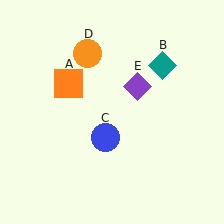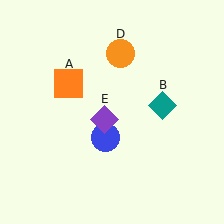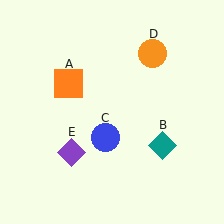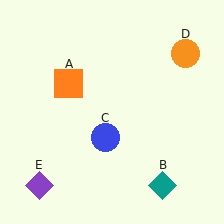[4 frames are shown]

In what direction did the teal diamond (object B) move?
The teal diamond (object B) moved down.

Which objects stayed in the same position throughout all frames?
Orange square (object A) and blue circle (object C) remained stationary.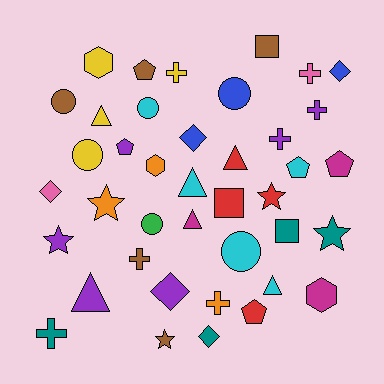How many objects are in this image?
There are 40 objects.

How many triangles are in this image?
There are 6 triangles.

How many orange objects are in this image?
There are 3 orange objects.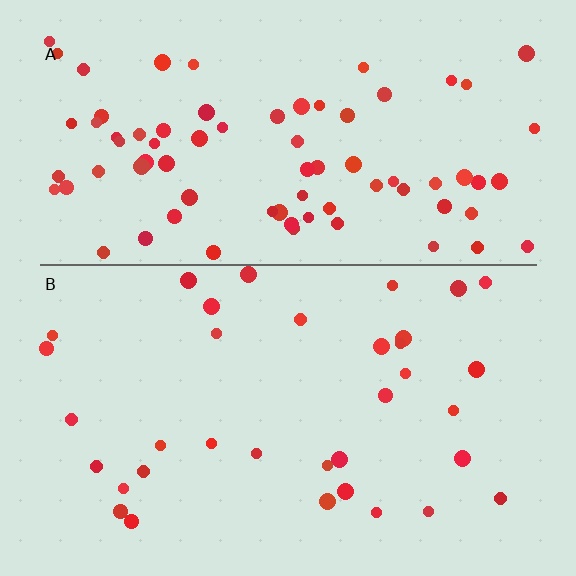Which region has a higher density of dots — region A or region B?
A (the top).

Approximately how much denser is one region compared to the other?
Approximately 2.2× — region A over region B.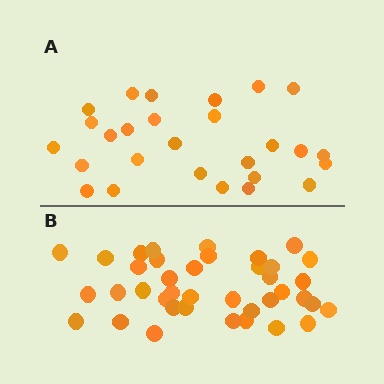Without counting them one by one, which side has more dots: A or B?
Region B (the bottom region) has more dots.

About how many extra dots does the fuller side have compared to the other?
Region B has roughly 12 or so more dots than region A.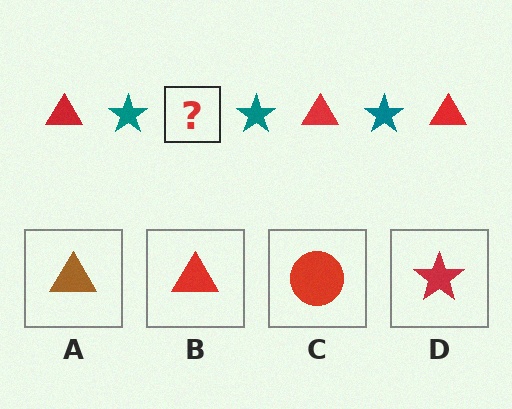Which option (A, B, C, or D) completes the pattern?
B.